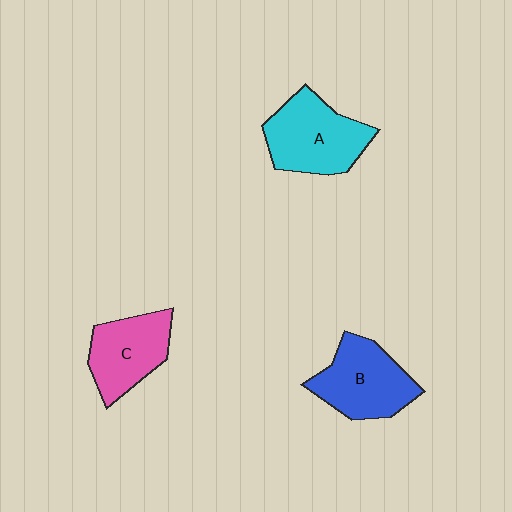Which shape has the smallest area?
Shape C (pink).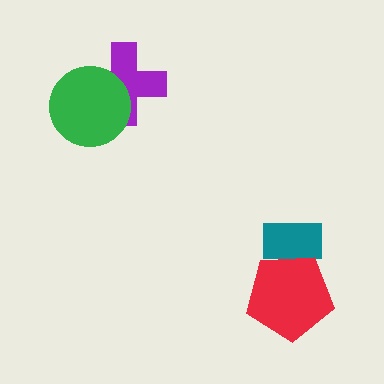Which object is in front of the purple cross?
The green circle is in front of the purple cross.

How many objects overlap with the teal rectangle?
1 object overlaps with the teal rectangle.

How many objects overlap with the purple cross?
1 object overlaps with the purple cross.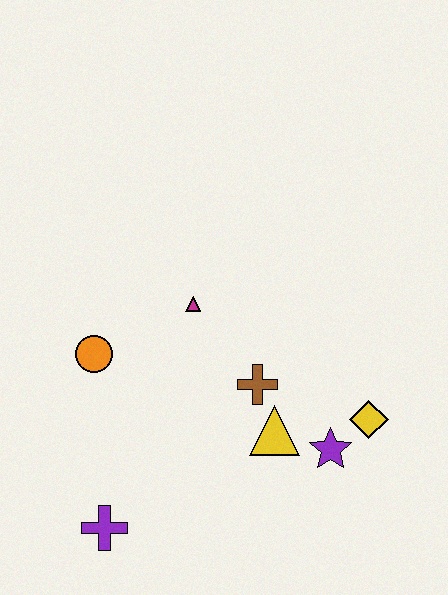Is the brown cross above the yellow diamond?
Yes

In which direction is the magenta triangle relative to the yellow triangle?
The magenta triangle is above the yellow triangle.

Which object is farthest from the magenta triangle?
The purple cross is farthest from the magenta triangle.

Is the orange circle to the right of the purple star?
No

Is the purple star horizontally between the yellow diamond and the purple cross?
Yes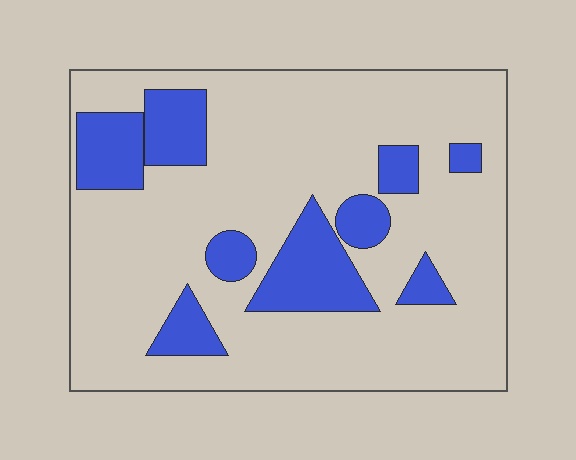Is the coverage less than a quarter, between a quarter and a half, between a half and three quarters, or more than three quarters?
Less than a quarter.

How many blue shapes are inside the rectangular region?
9.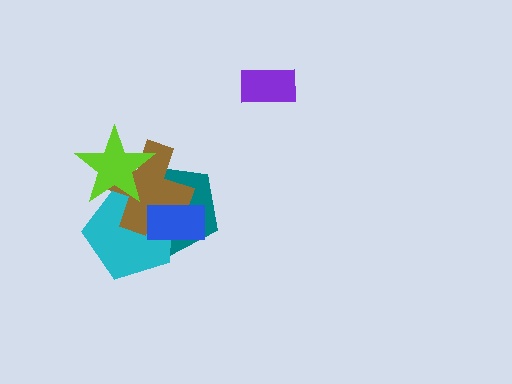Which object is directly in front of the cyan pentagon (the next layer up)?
The brown cross is directly in front of the cyan pentagon.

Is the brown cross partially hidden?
Yes, it is partially covered by another shape.